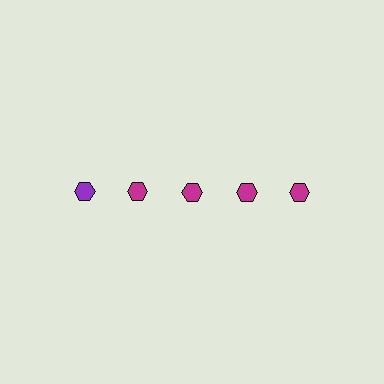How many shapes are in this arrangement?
There are 5 shapes arranged in a grid pattern.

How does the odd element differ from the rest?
It has a different color: purple instead of magenta.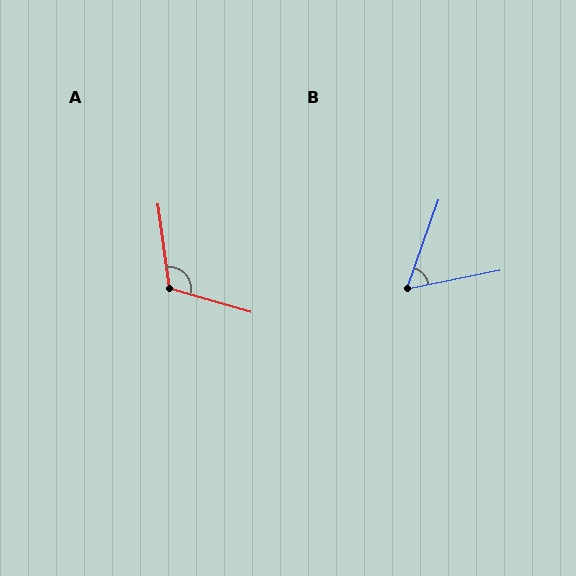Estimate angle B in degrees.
Approximately 59 degrees.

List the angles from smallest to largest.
B (59°), A (114°).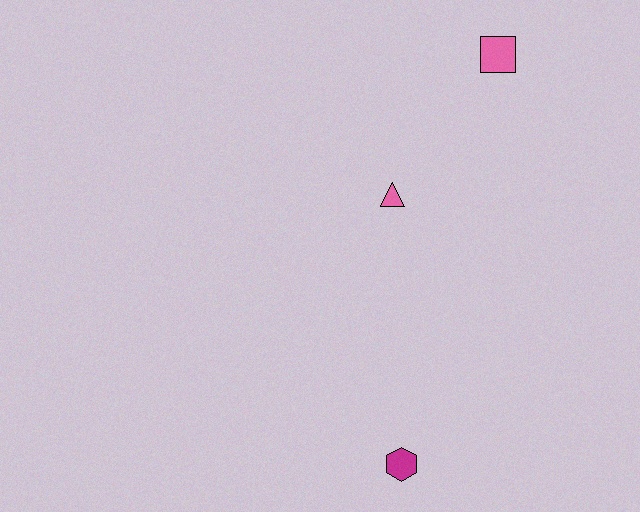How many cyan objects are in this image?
There are no cyan objects.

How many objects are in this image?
There are 3 objects.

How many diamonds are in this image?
There are no diamonds.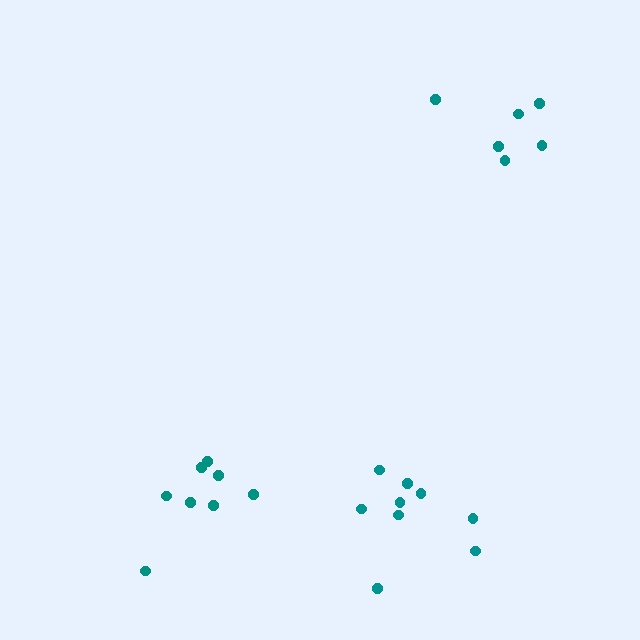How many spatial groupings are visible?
There are 3 spatial groupings.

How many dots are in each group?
Group 1: 6 dots, Group 2: 9 dots, Group 3: 8 dots (23 total).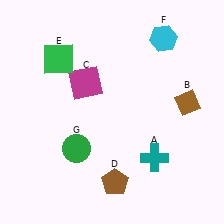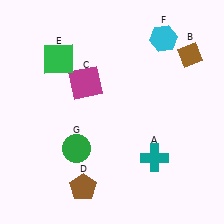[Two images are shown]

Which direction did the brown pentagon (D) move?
The brown pentagon (D) moved left.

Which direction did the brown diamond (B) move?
The brown diamond (B) moved up.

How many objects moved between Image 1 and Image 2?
2 objects moved between the two images.